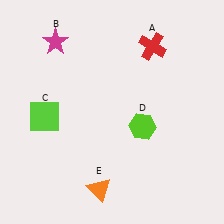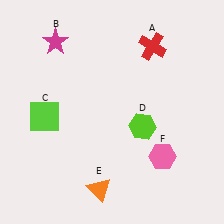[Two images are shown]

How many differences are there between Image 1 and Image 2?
There is 1 difference between the two images.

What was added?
A pink hexagon (F) was added in Image 2.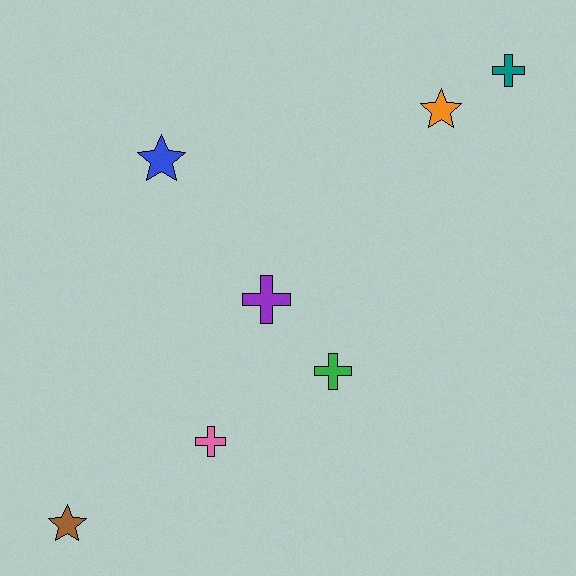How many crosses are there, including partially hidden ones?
There are 4 crosses.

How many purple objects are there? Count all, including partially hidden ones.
There is 1 purple object.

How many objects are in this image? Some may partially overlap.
There are 7 objects.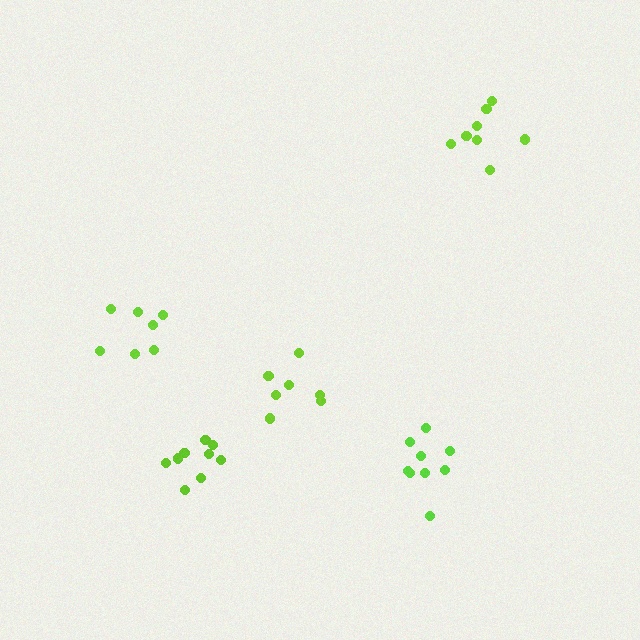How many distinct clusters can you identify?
There are 5 distinct clusters.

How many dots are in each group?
Group 1: 9 dots, Group 2: 7 dots, Group 3: 9 dots, Group 4: 7 dots, Group 5: 8 dots (40 total).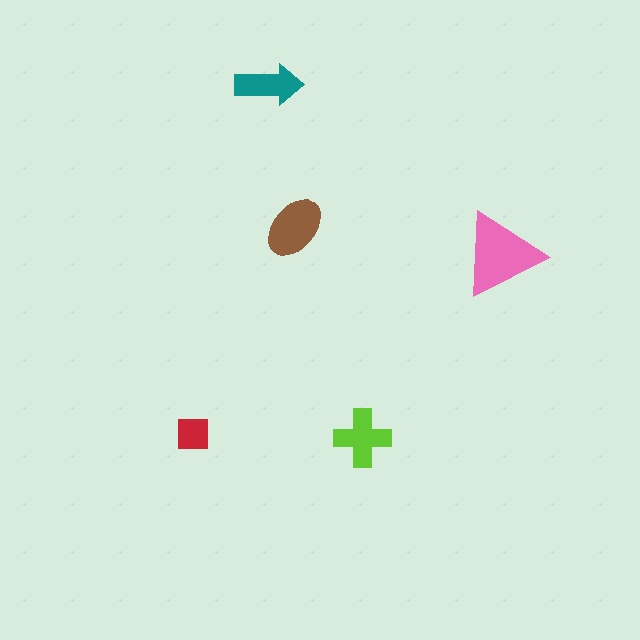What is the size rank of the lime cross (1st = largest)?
3rd.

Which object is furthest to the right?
The pink triangle is rightmost.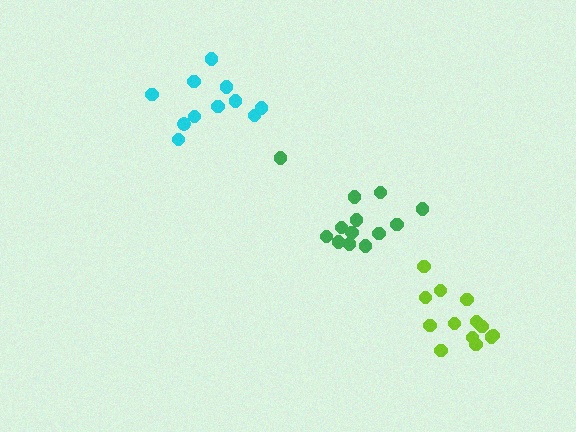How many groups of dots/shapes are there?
There are 3 groups.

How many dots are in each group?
Group 1: 11 dots, Group 2: 13 dots, Group 3: 13 dots (37 total).